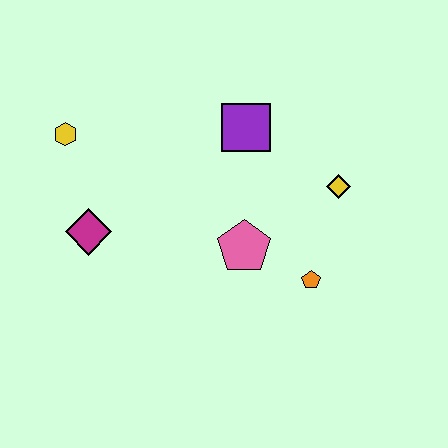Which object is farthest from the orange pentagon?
The yellow hexagon is farthest from the orange pentagon.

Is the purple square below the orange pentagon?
No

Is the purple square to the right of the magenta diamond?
Yes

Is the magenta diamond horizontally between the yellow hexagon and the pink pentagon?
Yes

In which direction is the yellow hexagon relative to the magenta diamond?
The yellow hexagon is above the magenta diamond.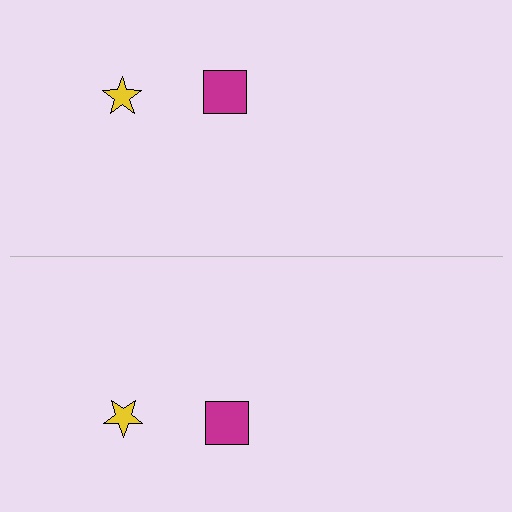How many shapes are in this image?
There are 4 shapes in this image.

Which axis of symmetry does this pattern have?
The pattern has a horizontal axis of symmetry running through the center of the image.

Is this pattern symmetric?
Yes, this pattern has bilateral (reflection) symmetry.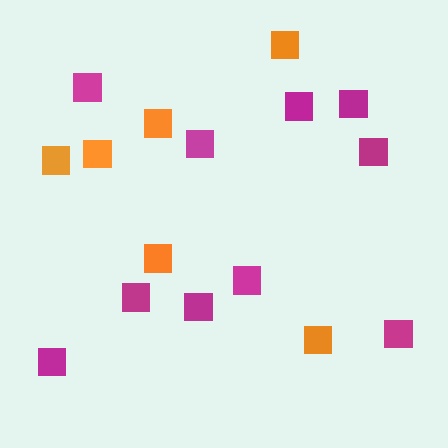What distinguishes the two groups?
There are 2 groups: one group of orange squares (6) and one group of magenta squares (10).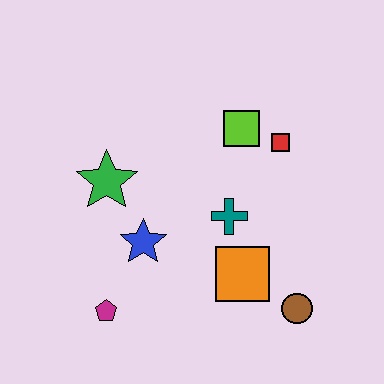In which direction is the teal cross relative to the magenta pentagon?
The teal cross is to the right of the magenta pentagon.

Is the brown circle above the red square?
No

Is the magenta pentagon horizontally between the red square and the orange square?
No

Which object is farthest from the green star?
The brown circle is farthest from the green star.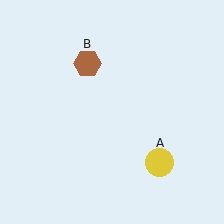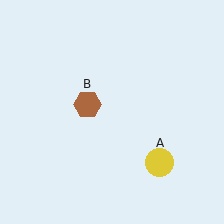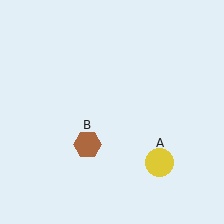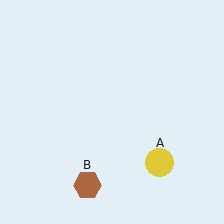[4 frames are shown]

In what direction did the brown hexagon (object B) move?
The brown hexagon (object B) moved down.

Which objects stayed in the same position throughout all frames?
Yellow circle (object A) remained stationary.